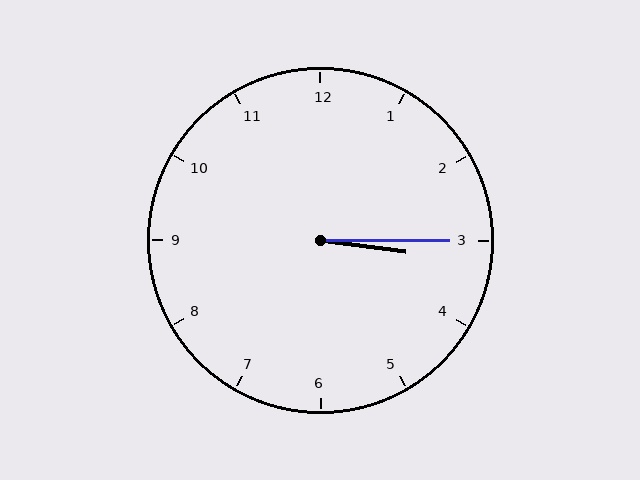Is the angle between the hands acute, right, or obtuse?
It is acute.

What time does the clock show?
3:15.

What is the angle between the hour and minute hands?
Approximately 8 degrees.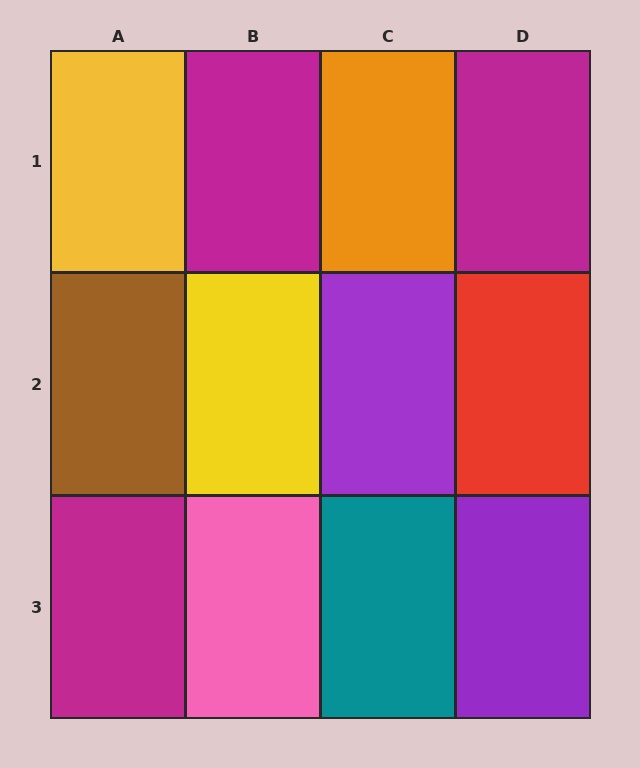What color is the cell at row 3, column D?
Purple.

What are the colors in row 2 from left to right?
Brown, yellow, purple, red.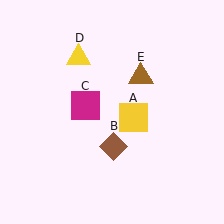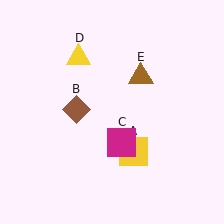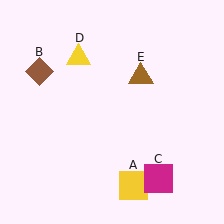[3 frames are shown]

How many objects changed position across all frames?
3 objects changed position: yellow square (object A), brown diamond (object B), magenta square (object C).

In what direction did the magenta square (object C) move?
The magenta square (object C) moved down and to the right.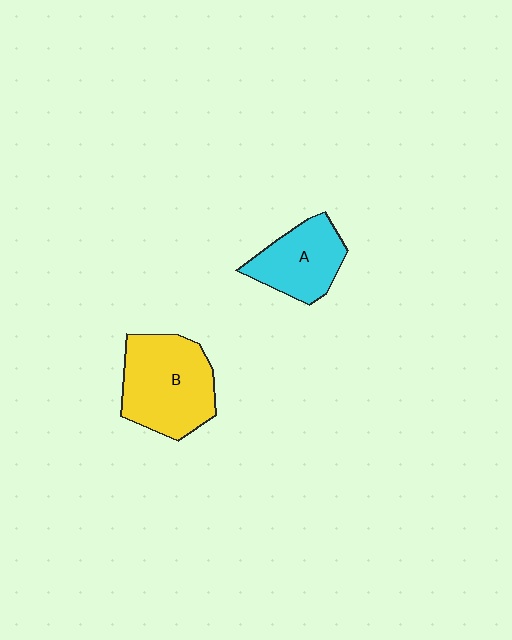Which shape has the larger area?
Shape B (yellow).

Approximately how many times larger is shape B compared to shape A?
Approximately 1.4 times.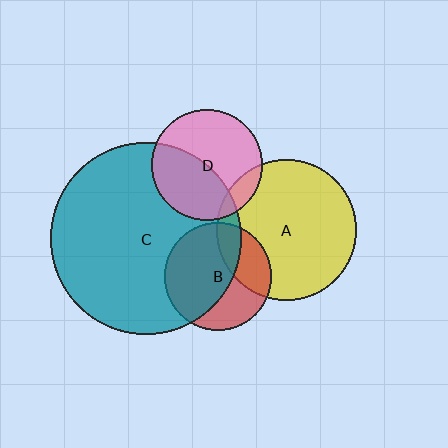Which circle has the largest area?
Circle C (teal).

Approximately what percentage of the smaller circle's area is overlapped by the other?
Approximately 60%.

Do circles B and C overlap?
Yes.